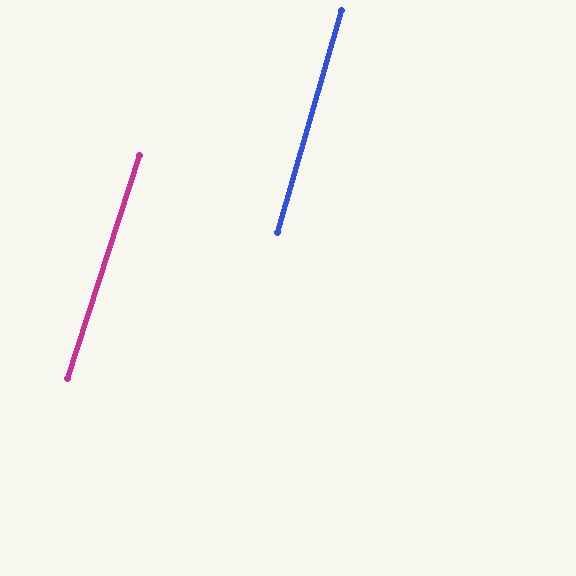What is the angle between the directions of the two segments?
Approximately 2 degrees.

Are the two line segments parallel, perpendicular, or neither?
Parallel — their directions differ by only 1.7°.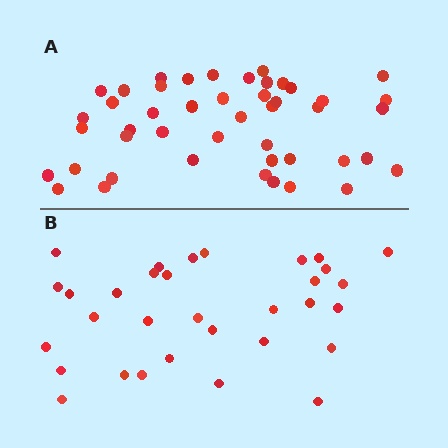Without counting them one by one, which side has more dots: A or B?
Region A (the top region) has more dots.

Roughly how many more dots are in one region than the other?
Region A has approximately 15 more dots than region B.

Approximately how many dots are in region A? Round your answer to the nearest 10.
About 50 dots. (The exact count is 46, which rounds to 50.)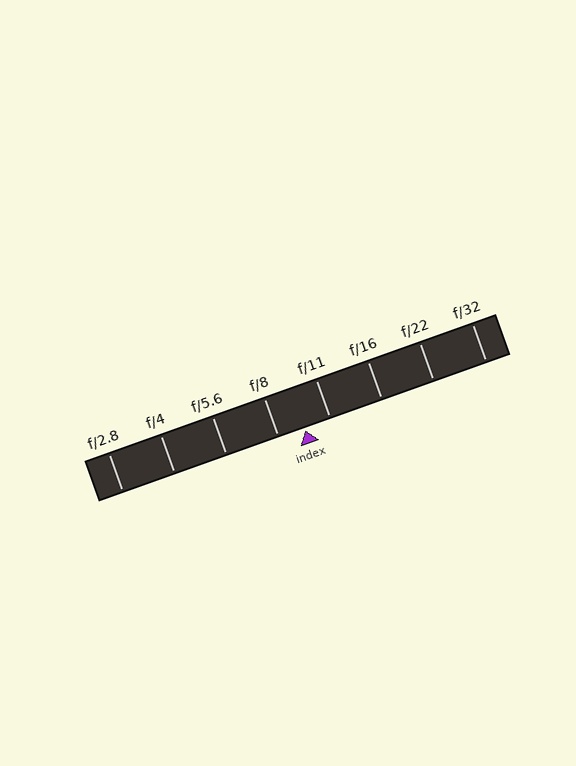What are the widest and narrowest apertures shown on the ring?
The widest aperture shown is f/2.8 and the narrowest is f/32.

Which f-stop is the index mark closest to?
The index mark is closest to f/11.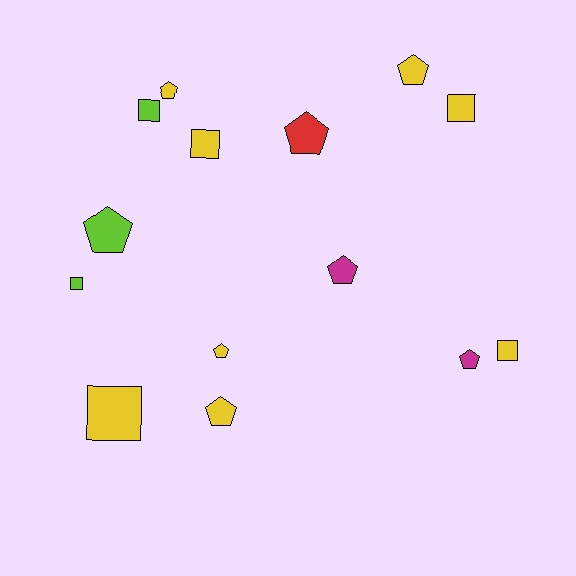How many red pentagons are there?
There is 1 red pentagon.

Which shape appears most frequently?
Pentagon, with 8 objects.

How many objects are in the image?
There are 14 objects.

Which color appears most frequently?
Yellow, with 8 objects.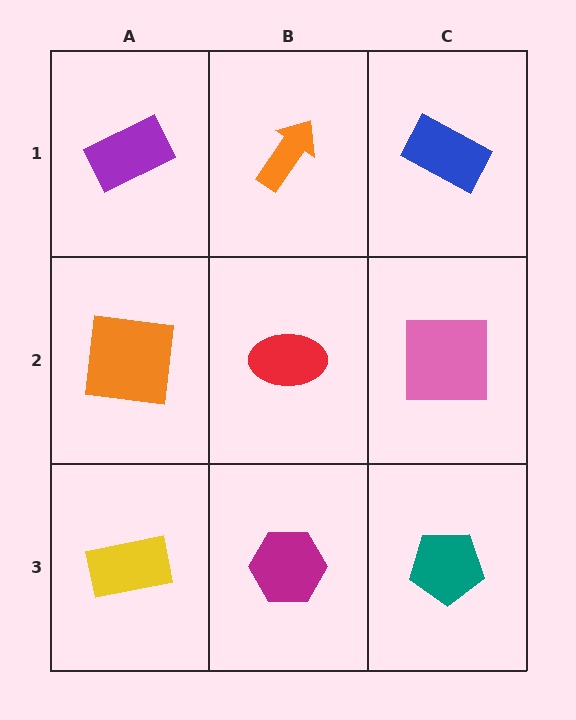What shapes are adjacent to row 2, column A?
A purple rectangle (row 1, column A), a yellow rectangle (row 3, column A), a red ellipse (row 2, column B).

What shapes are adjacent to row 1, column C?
A pink square (row 2, column C), an orange arrow (row 1, column B).